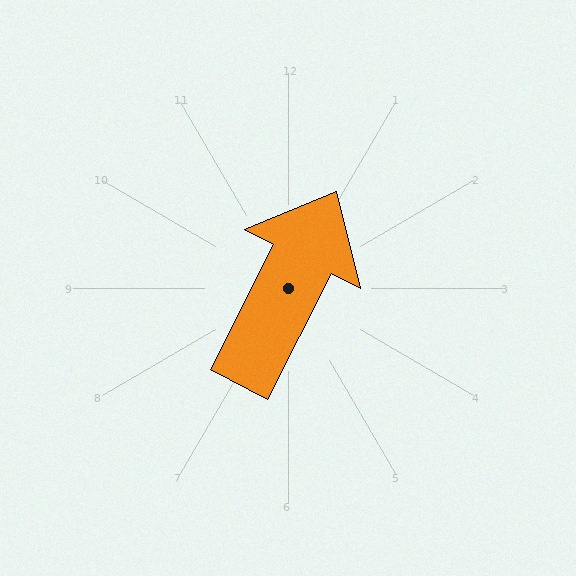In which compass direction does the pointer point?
Northeast.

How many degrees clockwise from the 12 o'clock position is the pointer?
Approximately 27 degrees.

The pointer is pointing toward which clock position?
Roughly 1 o'clock.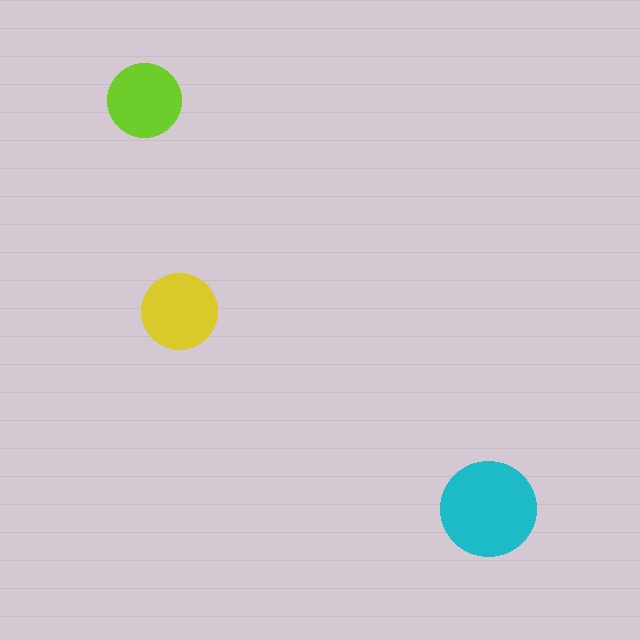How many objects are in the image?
There are 3 objects in the image.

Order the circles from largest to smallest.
the cyan one, the yellow one, the lime one.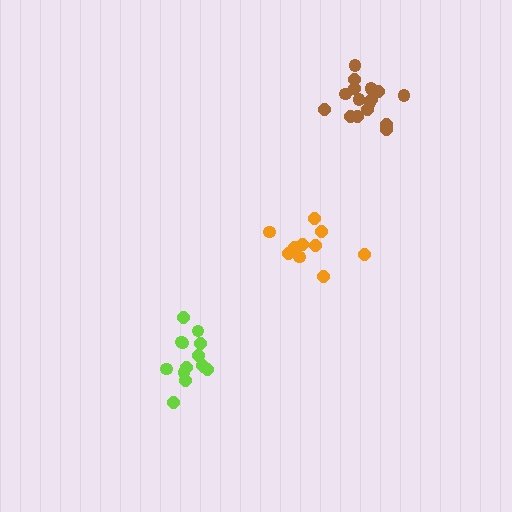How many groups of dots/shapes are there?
There are 3 groups.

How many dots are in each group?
Group 1: 10 dots, Group 2: 15 dots, Group 3: 16 dots (41 total).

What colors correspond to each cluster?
The clusters are colored: orange, lime, brown.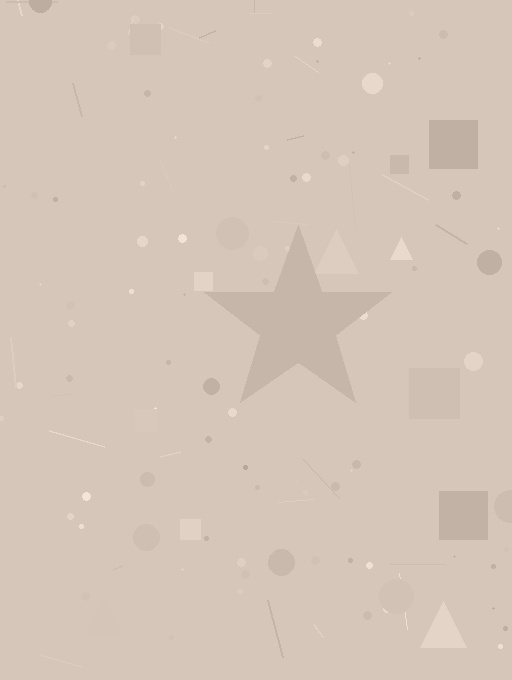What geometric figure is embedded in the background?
A star is embedded in the background.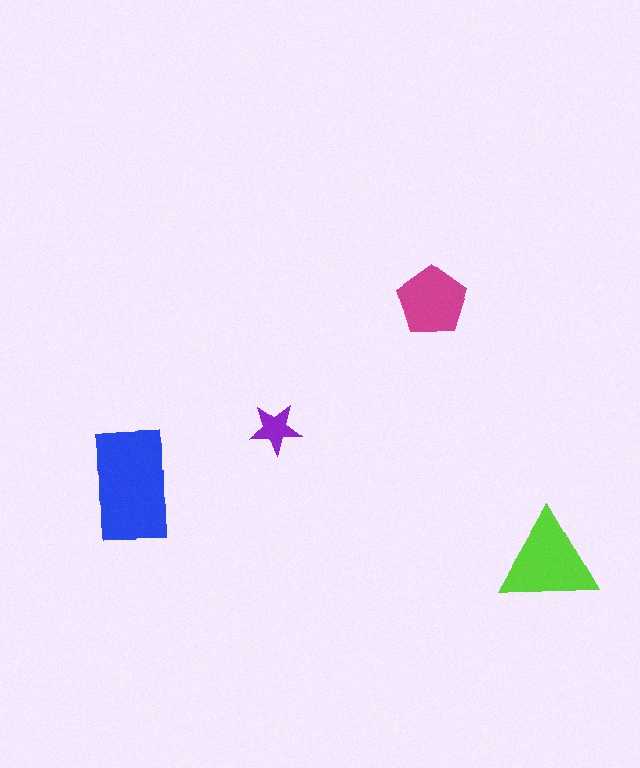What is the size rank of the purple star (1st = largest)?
4th.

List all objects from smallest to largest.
The purple star, the magenta pentagon, the lime triangle, the blue rectangle.